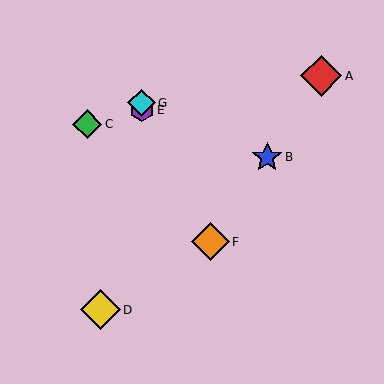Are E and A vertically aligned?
No, E is at x≈142 and A is at x≈321.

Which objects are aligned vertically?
Objects E, G are aligned vertically.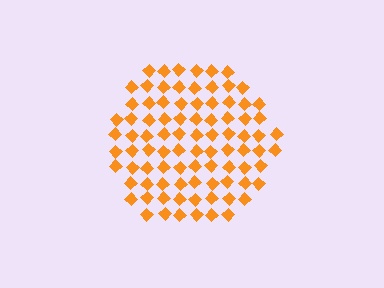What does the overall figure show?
The overall figure shows a hexagon.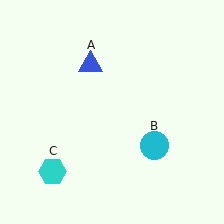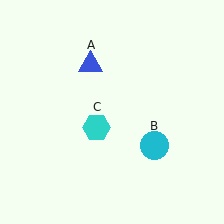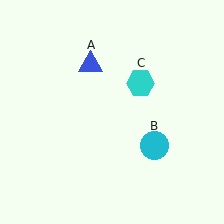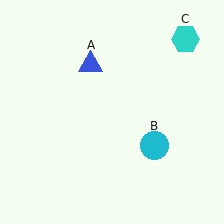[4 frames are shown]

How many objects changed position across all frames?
1 object changed position: cyan hexagon (object C).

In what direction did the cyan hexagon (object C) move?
The cyan hexagon (object C) moved up and to the right.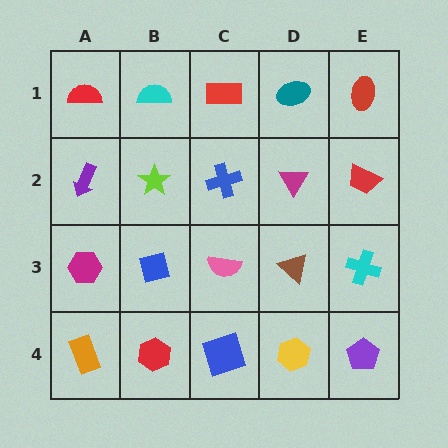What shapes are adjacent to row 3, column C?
A blue cross (row 2, column C), a blue square (row 4, column C), a blue square (row 3, column B), a brown triangle (row 3, column D).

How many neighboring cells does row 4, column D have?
3.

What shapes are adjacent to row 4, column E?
A cyan cross (row 3, column E), a yellow hexagon (row 4, column D).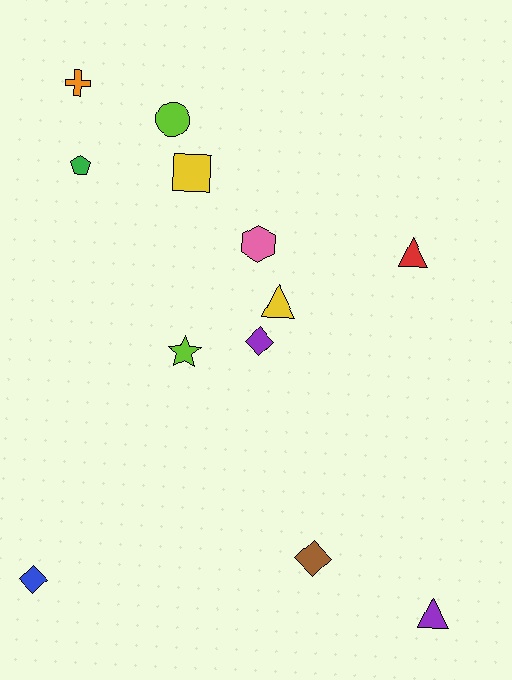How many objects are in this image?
There are 12 objects.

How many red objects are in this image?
There is 1 red object.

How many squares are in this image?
There is 1 square.